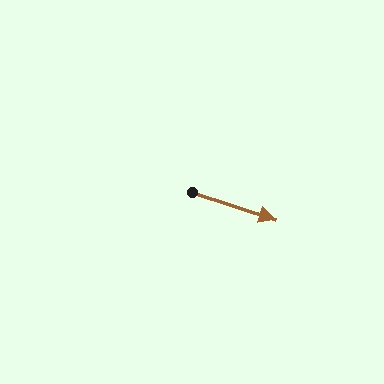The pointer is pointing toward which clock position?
Roughly 4 o'clock.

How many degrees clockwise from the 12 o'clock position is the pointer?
Approximately 108 degrees.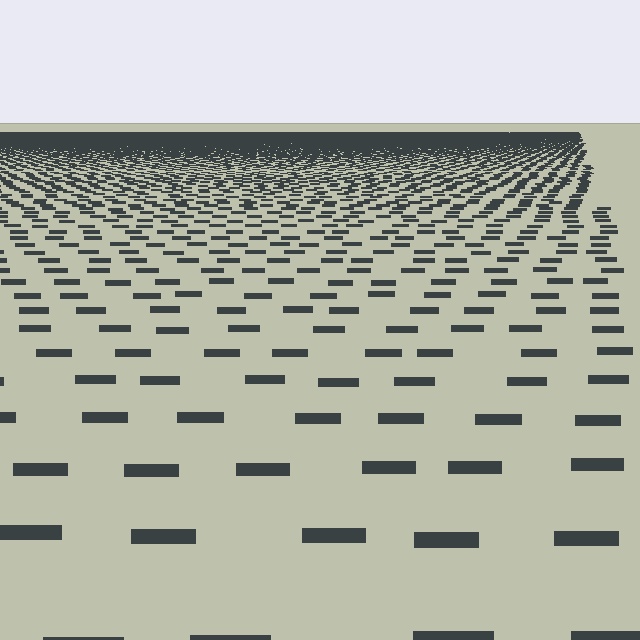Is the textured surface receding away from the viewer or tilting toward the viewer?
The surface is receding away from the viewer. Texture elements get smaller and denser toward the top.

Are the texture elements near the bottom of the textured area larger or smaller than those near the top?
Larger. Near the bottom, elements are closer to the viewer and appear at a bigger on-screen size.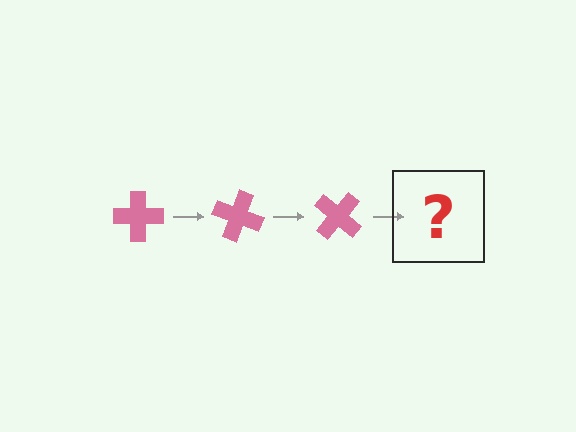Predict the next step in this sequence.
The next step is a pink cross rotated 60 degrees.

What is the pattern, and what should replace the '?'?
The pattern is that the cross rotates 20 degrees each step. The '?' should be a pink cross rotated 60 degrees.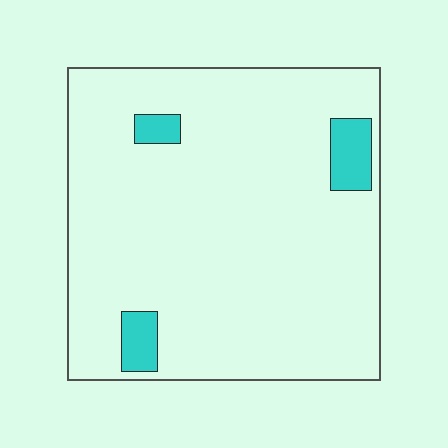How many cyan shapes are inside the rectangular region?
3.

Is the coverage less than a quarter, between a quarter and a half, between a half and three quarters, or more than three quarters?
Less than a quarter.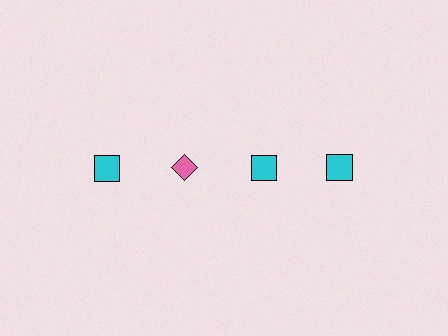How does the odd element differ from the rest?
It differs in both color (pink instead of cyan) and shape (diamond instead of square).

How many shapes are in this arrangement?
There are 4 shapes arranged in a grid pattern.